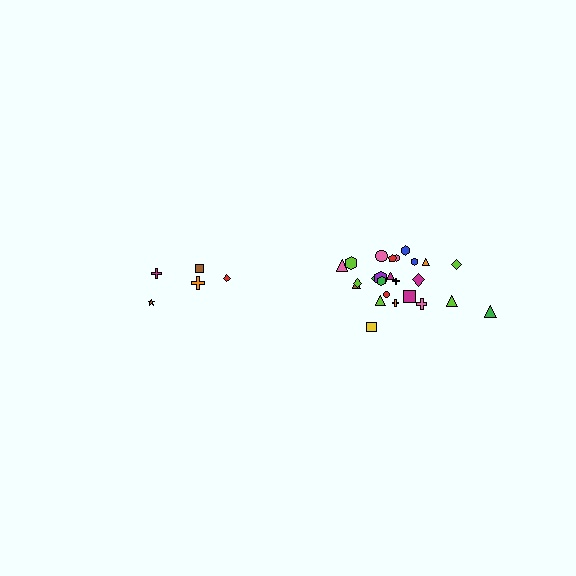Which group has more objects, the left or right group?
The right group.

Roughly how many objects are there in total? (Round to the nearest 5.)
Roughly 30 objects in total.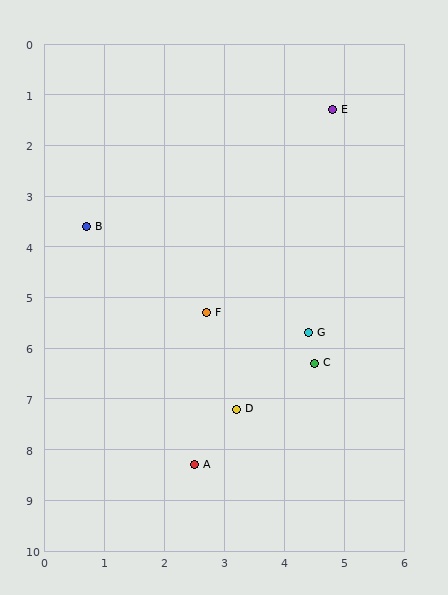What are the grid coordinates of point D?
Point D is at approximately (3.2, 7.2).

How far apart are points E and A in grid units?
Points E and A are about 7.4 grid units apart.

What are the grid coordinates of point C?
Point C is at approximately (4.5, 6.3).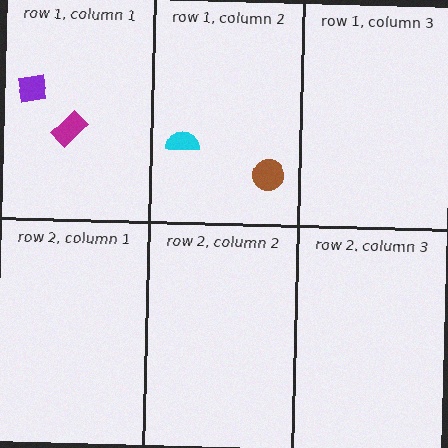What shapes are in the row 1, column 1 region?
The purple square, the magenta rectangle.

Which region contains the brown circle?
The row 1, column 2 region.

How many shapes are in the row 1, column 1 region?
2.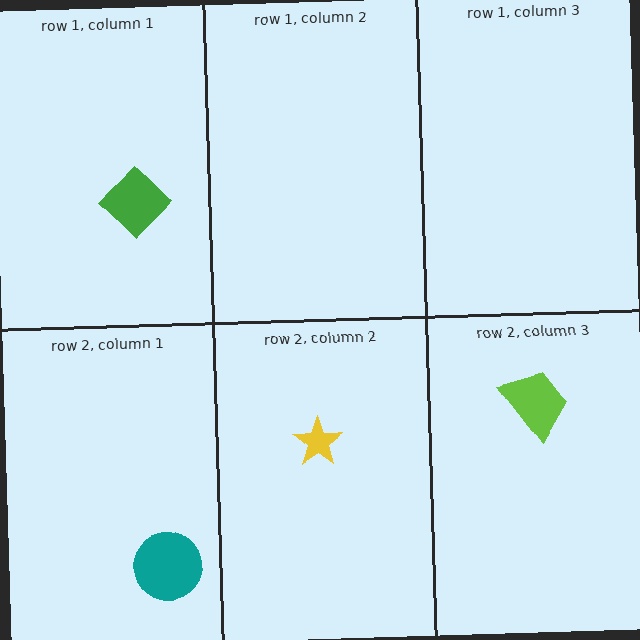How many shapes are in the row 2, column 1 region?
1.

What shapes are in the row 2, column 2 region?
The yellow star.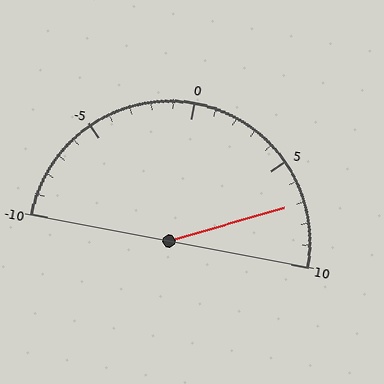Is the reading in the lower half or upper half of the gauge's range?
The reading is in the upper half of the range (-10 to 10).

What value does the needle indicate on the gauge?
The needle indicates approximately 7.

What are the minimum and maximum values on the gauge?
The gauge ranges from -10 to 10.